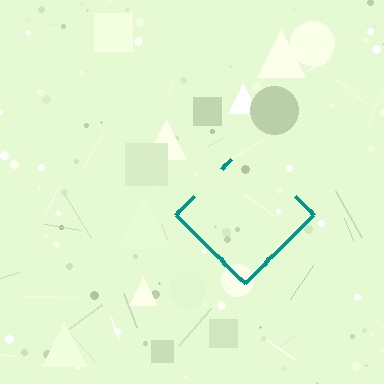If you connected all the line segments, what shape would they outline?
They would outline a diamond.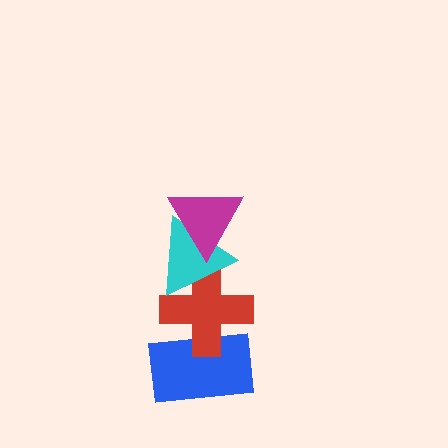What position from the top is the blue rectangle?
The blue rectangle is 4th from the top.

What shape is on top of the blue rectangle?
The red cross is on top of the blue rectangle.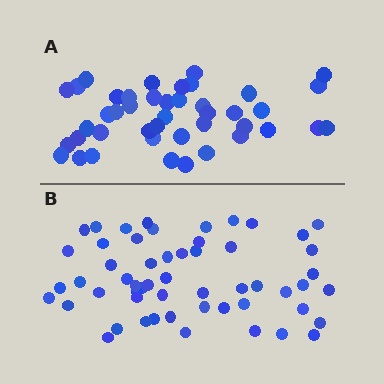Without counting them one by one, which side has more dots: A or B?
Region B (the bottom region) has more dots.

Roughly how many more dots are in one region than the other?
Region B has roughly 12 or so more dots than region A.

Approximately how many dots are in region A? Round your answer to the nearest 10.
About 40 dots. (The exact count is 43, which rounds to 40.)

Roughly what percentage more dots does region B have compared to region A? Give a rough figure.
About 30% more.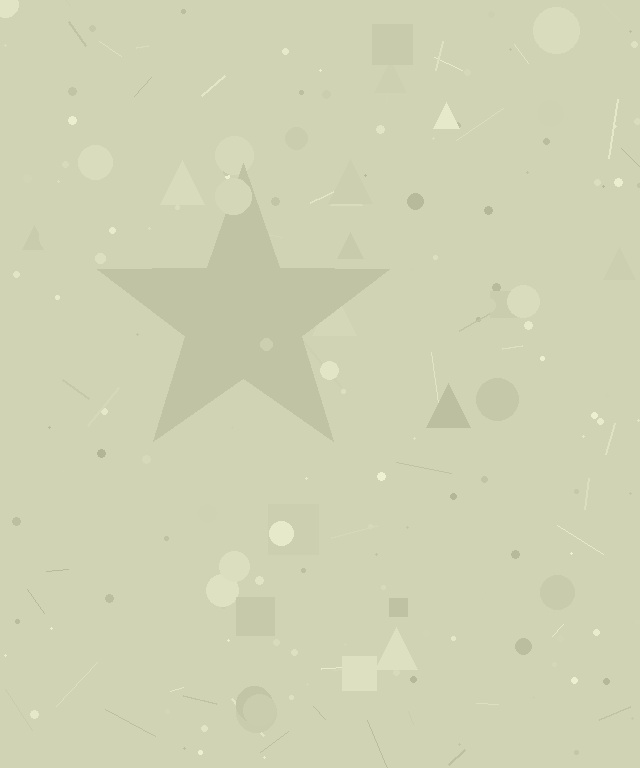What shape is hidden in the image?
A star is hidden in the image.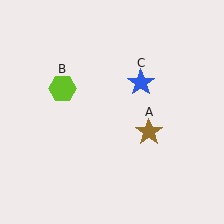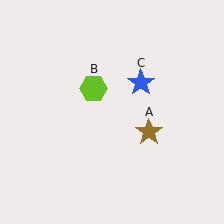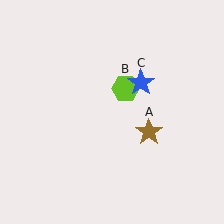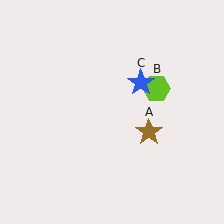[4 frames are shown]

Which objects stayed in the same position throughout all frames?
Brown star (object A) and blue star (object C) remained stationary.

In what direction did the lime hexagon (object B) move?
The lime hexagon (object B) moved right.